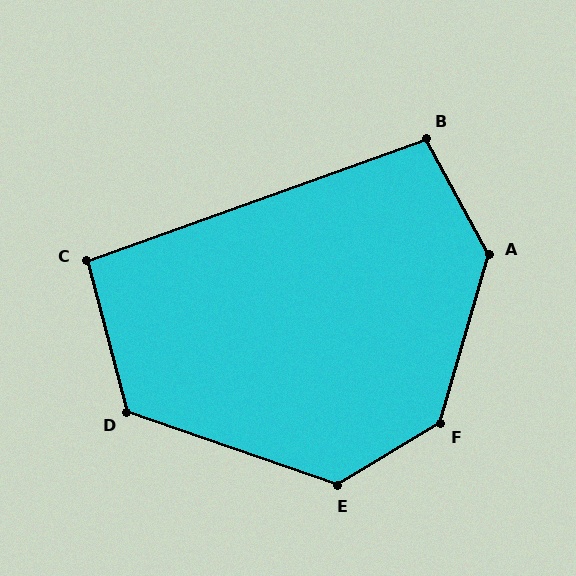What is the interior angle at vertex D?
Approximately 124 degrees (obtuse).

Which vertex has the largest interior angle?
F, at approximately 137 degrees.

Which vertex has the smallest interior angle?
C, at approximately 95 degrees.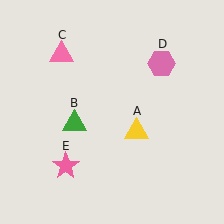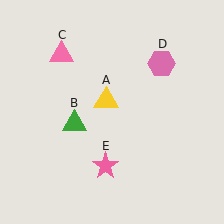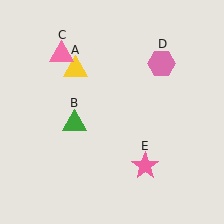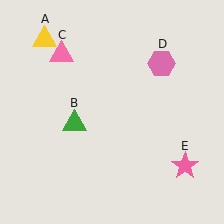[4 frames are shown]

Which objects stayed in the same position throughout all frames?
Green triangle (object B) and pink triangle (object C) and pink hexagon (object D) remained stationary.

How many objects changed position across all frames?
2 objects changed position: yellow triangle (object A), pink star (object E).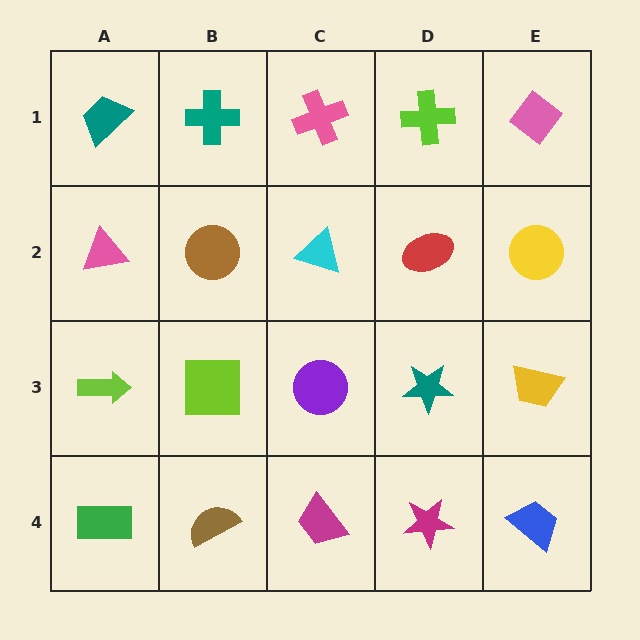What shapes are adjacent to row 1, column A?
A pink triangle (row 2, column A), a teal cross (row 1, column B).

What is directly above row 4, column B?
A lime square.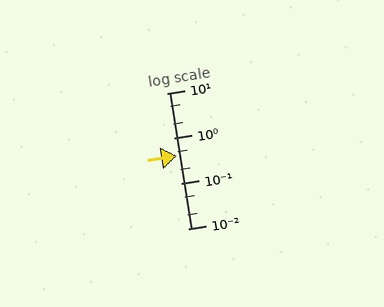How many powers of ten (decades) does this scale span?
The scale spans 3 decades, from 0.01 to 10.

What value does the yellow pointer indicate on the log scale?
The pointer indicates approximately 0.4.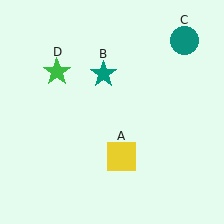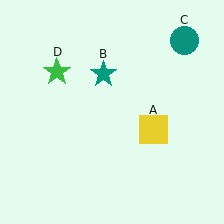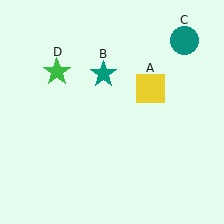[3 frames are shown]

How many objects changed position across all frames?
1 object changed position: yellow square (object A).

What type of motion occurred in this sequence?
The yellow square (object A) rotated counterclockwise around the center of the scene.